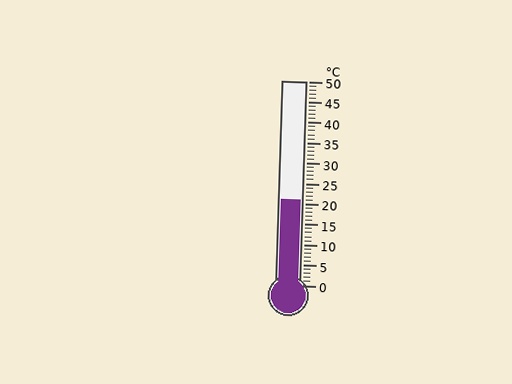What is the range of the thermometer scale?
The thermometer scale ranges from 0°C to 50°C.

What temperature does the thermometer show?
The thermometer shows approximately 21°C.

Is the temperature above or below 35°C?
The temperature is below 35°C.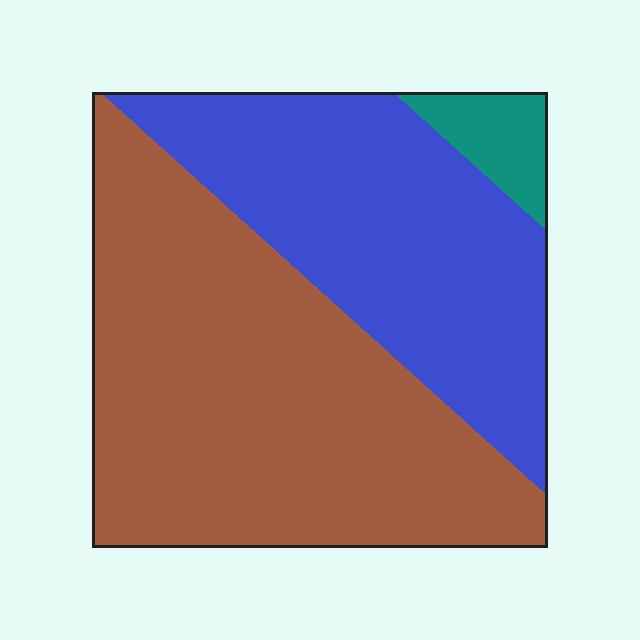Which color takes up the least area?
Teal, at roughly 5%.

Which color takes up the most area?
Brown, at roughly 55%.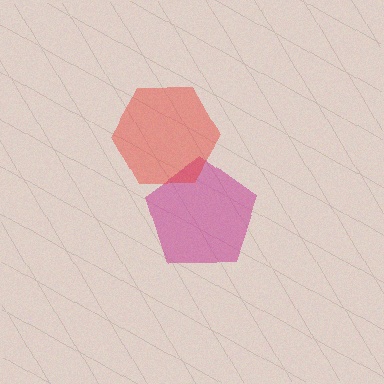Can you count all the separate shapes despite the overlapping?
Yes, there are 2 separate shapes.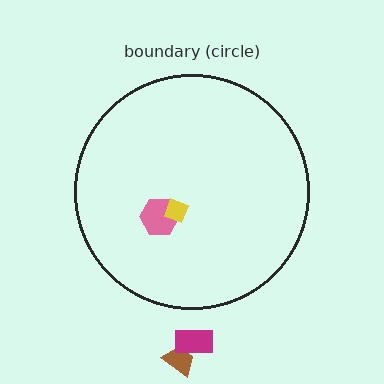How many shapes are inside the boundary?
2 inside, 2 outside.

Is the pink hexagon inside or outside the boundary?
Inside.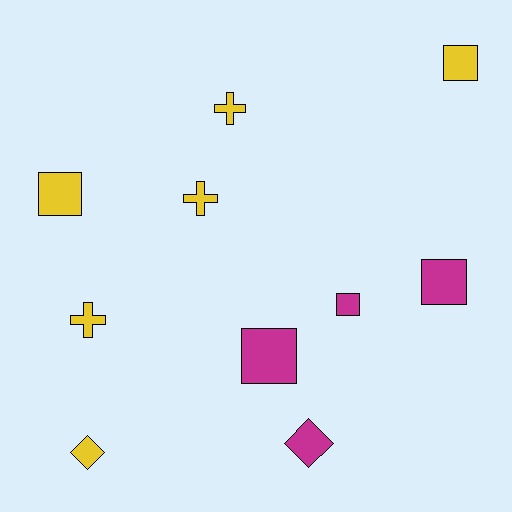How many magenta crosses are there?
There are no magenta crosses.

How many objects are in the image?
There are 10 objects.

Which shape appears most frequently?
Square, with 5 objects.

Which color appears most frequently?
Yellow, with 6 objects.